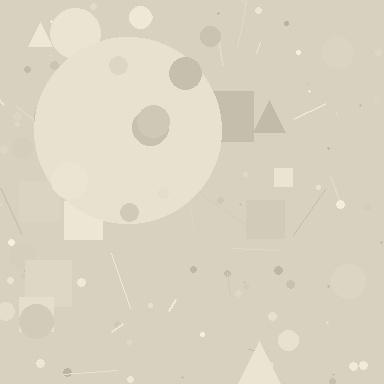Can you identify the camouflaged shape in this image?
The camouflaged shape is a circle.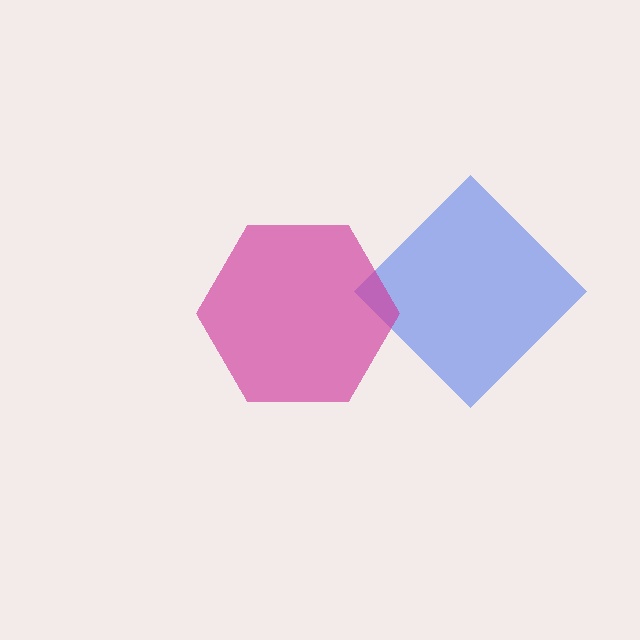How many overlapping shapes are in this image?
There are 2 overlapping shapes in the image.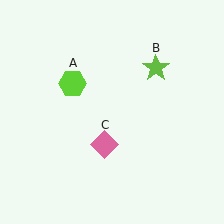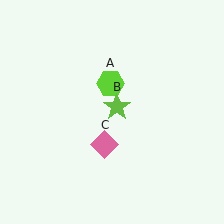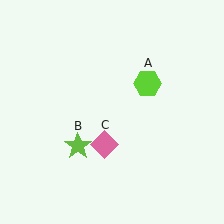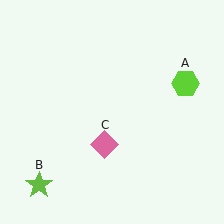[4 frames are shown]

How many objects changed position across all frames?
2 objects changed position: lime hexagon (object A), lime star (object B).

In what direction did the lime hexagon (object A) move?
The lime hexagon (object A) moved right.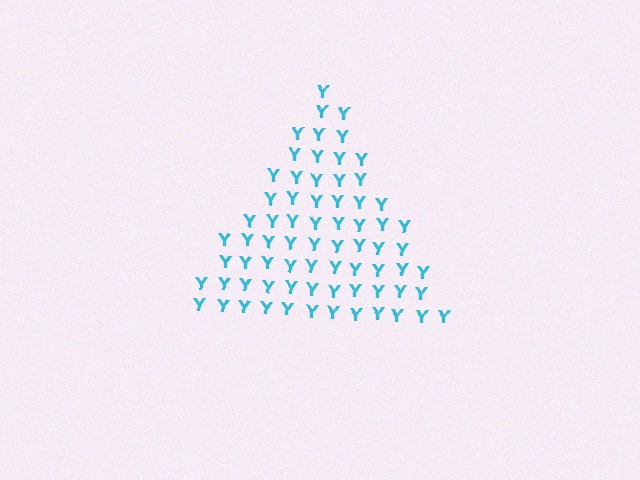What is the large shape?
The large shape is a triangle.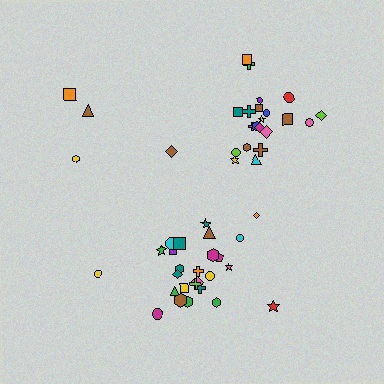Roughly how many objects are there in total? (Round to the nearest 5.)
Roughly 50 objects in total.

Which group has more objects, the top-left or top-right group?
The top-right group.